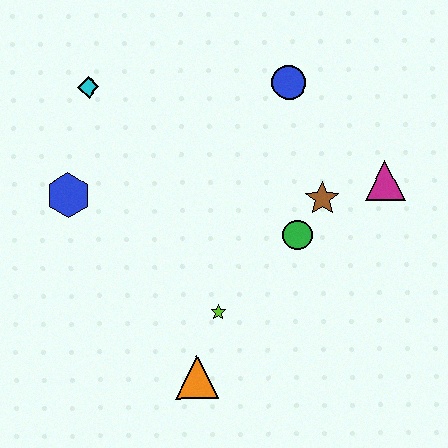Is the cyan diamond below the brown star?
No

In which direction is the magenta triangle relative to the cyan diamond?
The magenta triangle is to the right of the cyan diamond.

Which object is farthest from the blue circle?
The orange triangle is farthest from the blue circle.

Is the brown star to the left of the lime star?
No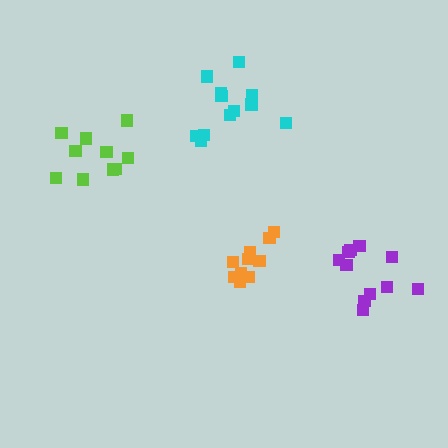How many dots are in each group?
Group 1: 10 dots, Group 2: 10 dots, Group 3: 12 dots, Group 4: 11 dots (43 total).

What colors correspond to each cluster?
The clusters are colored: lime, orange, cyan, purple.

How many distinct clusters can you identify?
There are 4 distinct clusters.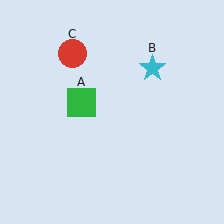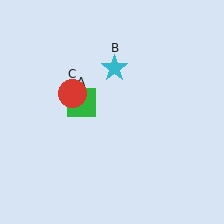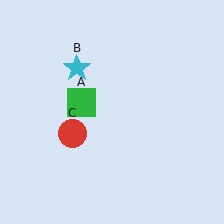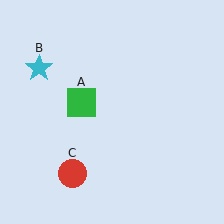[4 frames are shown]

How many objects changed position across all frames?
2 objects changed position: cyan star (object B), red circle (object C).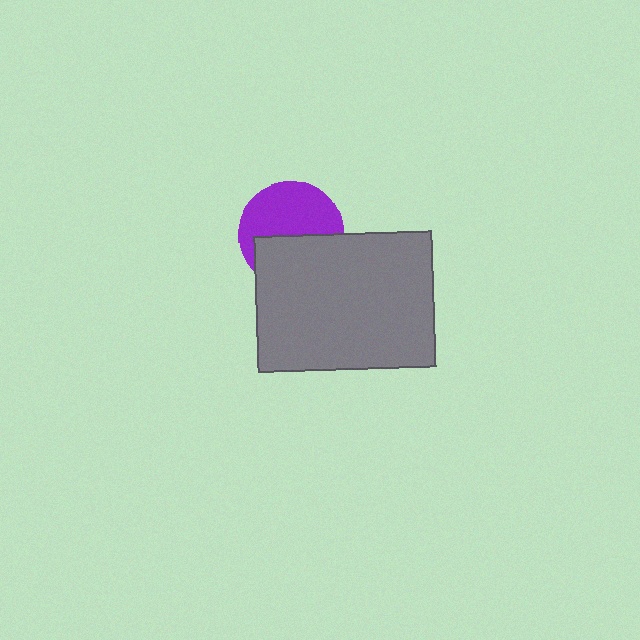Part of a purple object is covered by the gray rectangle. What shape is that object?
It is a circle.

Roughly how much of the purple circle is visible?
About half of it is visible (roughly 55%).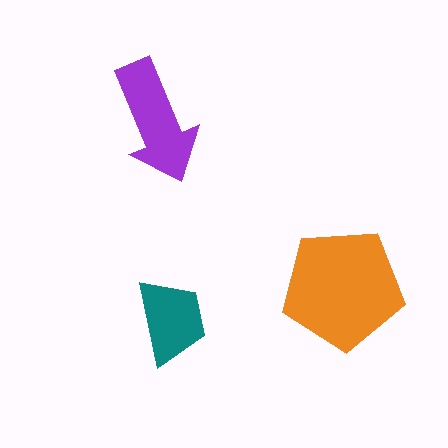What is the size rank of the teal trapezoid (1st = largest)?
3rd.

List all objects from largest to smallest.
The orange pentagon, the purple arrow, the teal trapezoid.